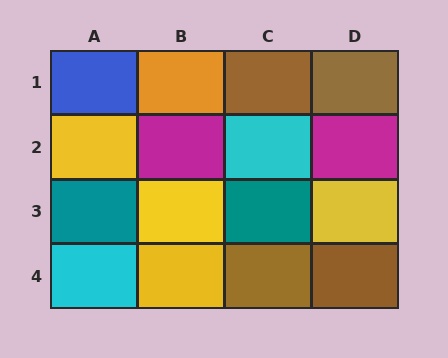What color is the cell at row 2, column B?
Magenta.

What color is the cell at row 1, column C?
Brown.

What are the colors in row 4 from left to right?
Cyan, yellow, brown, brown.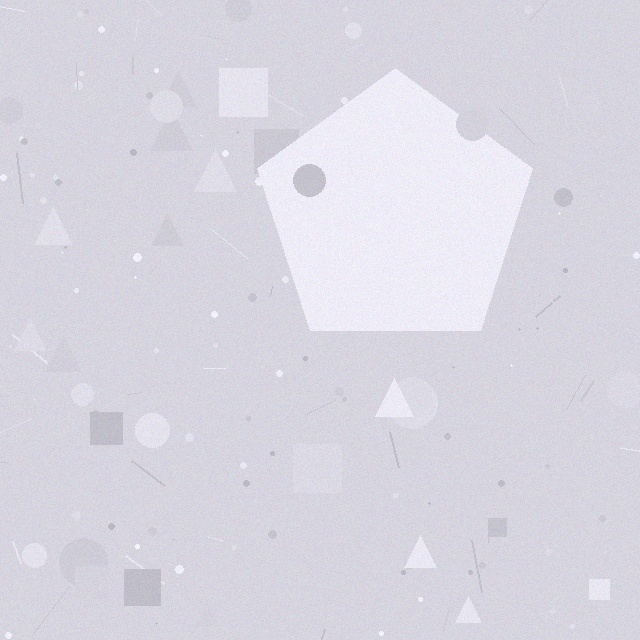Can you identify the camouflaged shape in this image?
The camouflaged shape is a pentagon.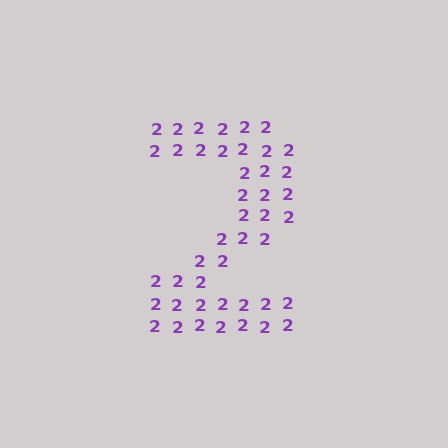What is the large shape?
The large shape is the digit 2.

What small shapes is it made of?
It is made of small digit 2's.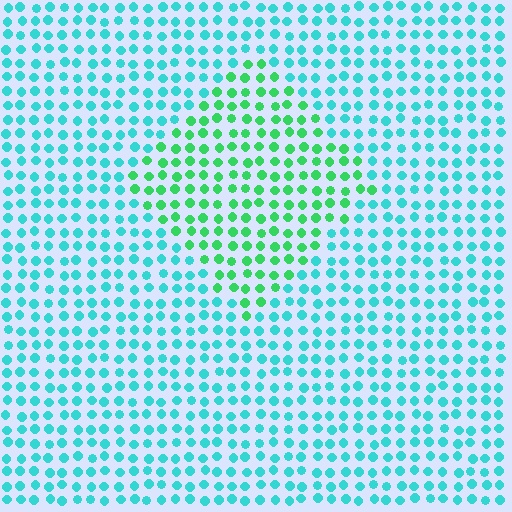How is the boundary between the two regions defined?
The boundary is defined purely by a slight shift in hue (about 42 degrees). Spacing, size, and orientation are identical on both sides.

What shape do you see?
I see a diamond.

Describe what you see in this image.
The image is filled with small cyan elements in a uniform arrangement. A diamond-shaped region is visible where the elements are tinted to a slightly different hue, forming a subtle color boundary.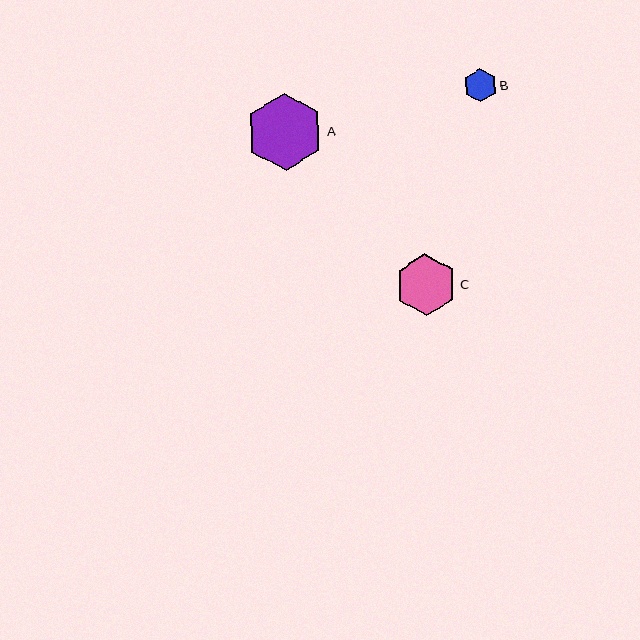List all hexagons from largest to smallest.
From largest to smallest: A, C, B.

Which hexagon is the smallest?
Hexagon B is the smallest with a size of approximately 34 pixels.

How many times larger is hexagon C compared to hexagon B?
Hexagon C is approximately 1.8 times the size of hexagon B.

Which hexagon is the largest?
Hexagon A is the largest with a size of approximately 77 pixels.